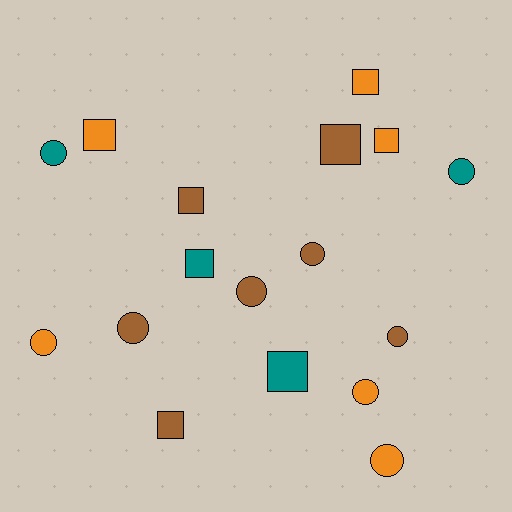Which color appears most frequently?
Brown, with 7 objects.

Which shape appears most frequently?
Circle, with 9 objects.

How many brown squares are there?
There are 3 brown squares.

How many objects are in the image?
There are 17 objects.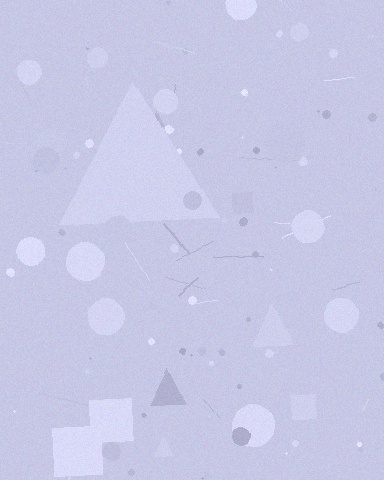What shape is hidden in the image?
A triangle is hidden in the image.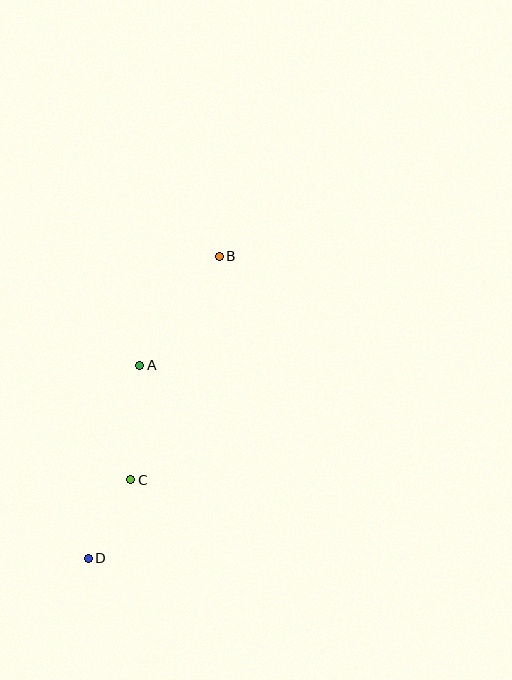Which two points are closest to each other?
Points C and D are closest to each other.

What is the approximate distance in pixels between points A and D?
The distance between A and D is approximately 200 pixels.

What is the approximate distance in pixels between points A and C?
The distance between A and C is approximately 115 pixels.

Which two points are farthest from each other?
Points B and D are farthest from each other.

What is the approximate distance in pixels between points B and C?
The distance between B and C is approximately 240 pixels.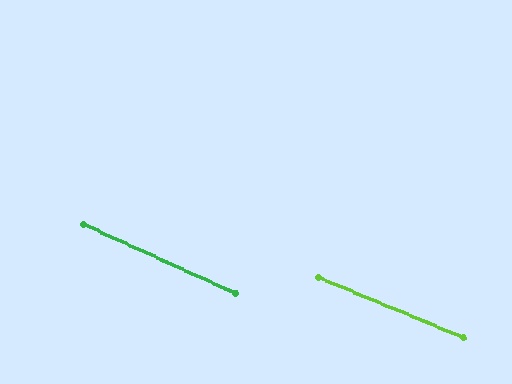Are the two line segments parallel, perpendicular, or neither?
Parallel — their directions differ by only 1.9°.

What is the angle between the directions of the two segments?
Approximately 2 degrees.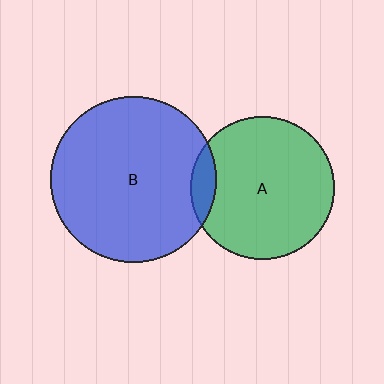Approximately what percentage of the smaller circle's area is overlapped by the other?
Approximately 10%.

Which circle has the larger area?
Circle B (blue).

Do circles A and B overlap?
Yes.